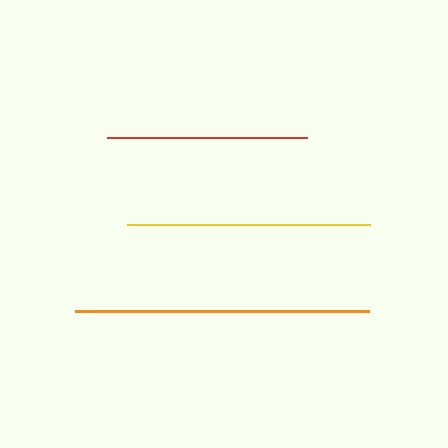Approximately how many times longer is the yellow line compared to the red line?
The yellow line is approximately 1.2 times the length of the red line.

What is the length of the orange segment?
The orange segment is approximately 294 pixels long.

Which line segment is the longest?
The orange line is the longest at approximately 294 pixels.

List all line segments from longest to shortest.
From longest to shortest: orange, yellow, red.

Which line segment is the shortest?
The red line is the shortest at approximately 200 pixels.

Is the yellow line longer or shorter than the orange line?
The orange line is longer than the yellow line.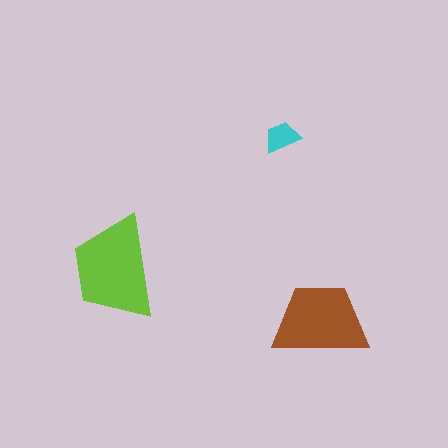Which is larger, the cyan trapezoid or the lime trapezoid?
The lime one.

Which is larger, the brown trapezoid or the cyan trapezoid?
The brown one.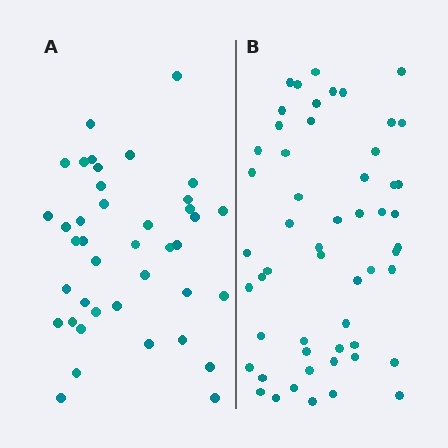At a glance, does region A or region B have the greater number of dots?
Region B (the right region) has more dots.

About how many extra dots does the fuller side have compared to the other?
Region B has approximately 15 more dots than region A.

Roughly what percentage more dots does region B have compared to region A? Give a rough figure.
About 35% more.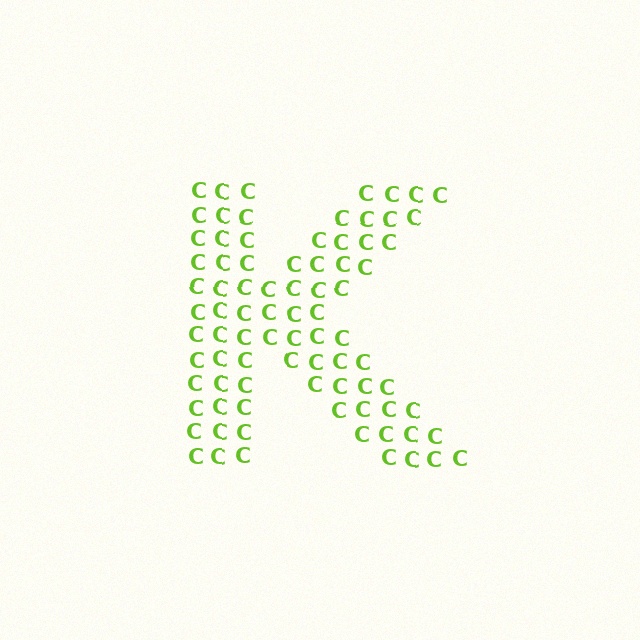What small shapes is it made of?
It is made of small letter C's.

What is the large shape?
The large shape is the letter K.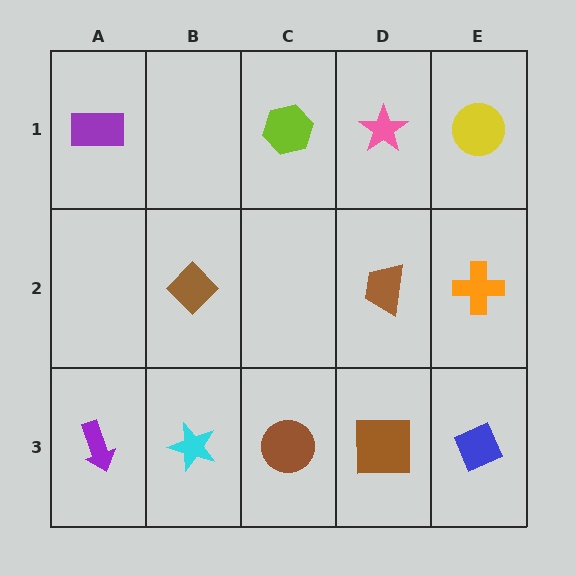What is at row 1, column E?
A yellow circle.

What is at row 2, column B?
A brown diamond.